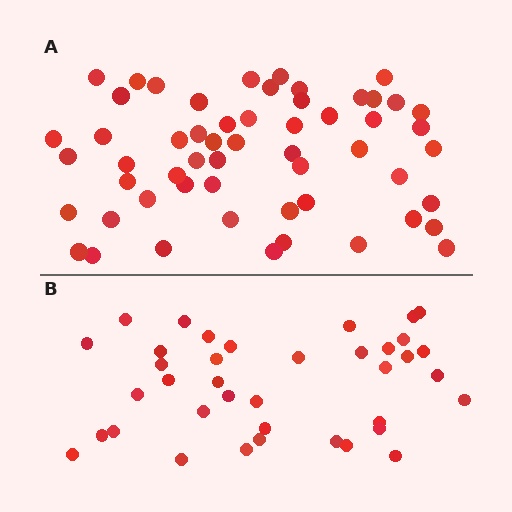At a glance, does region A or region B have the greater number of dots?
Region A (the top region) has more dots.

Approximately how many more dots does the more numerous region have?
Region A has approximately 20 more dots than region B.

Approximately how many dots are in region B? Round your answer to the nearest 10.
About 40 dots. (The exact count is 38, which rounds to 40.)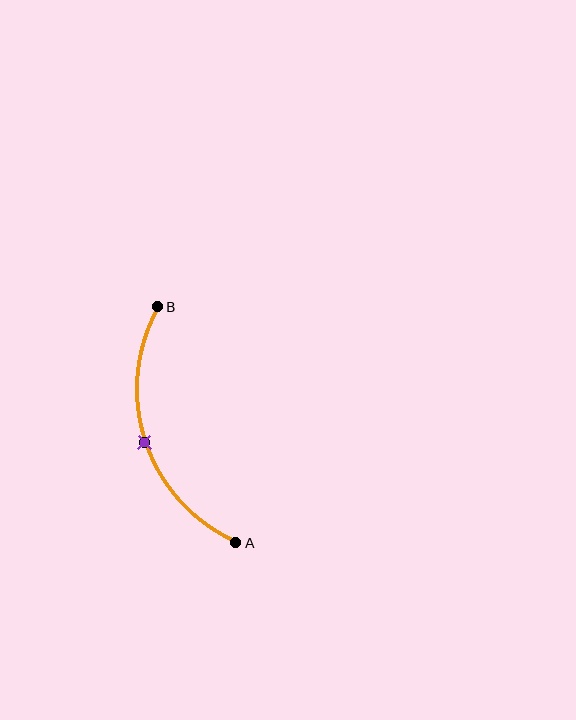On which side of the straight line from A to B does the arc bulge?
The arc bulges to the left of the straight line connecting A and B.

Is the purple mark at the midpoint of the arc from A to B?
Yes. The purple mark lies on the arc at equal arc-length from both A and B — it is the arc midpoint.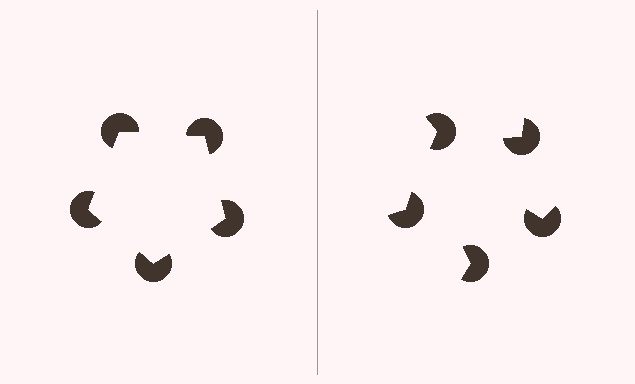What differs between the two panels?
The pac-man discs are positioned identically on both sides; only the wedge orientations differ. On the left they align to a pentagon; on the right they are misaligned.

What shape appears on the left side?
An illusory pentagon.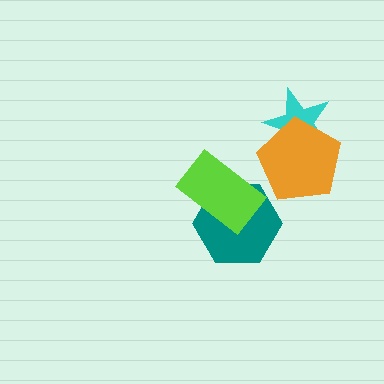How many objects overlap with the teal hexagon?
1 object overlaps with the teal hexagon.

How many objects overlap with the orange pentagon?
1 object overlaps with the orange pentagon.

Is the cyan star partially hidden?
Yes, it is partially covered by another shape.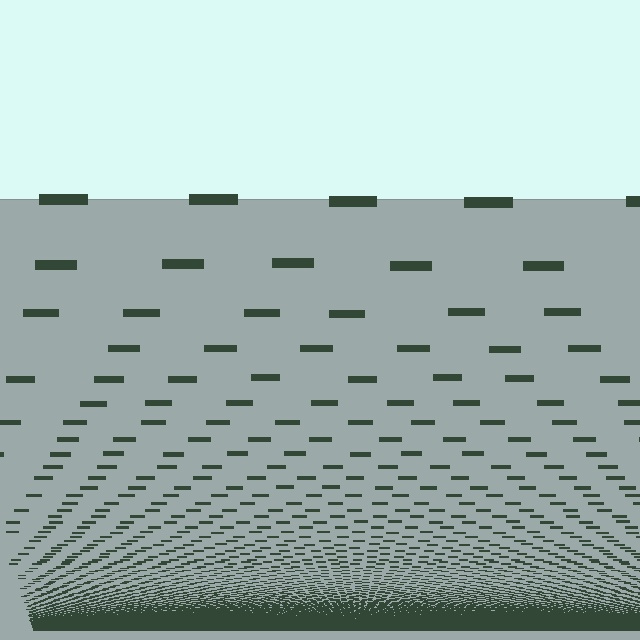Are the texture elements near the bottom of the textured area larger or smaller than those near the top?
Smaller. The gradient is inverted — elements near the bottom are smaller and denser.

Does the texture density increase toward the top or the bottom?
Density increases toward the bottom.